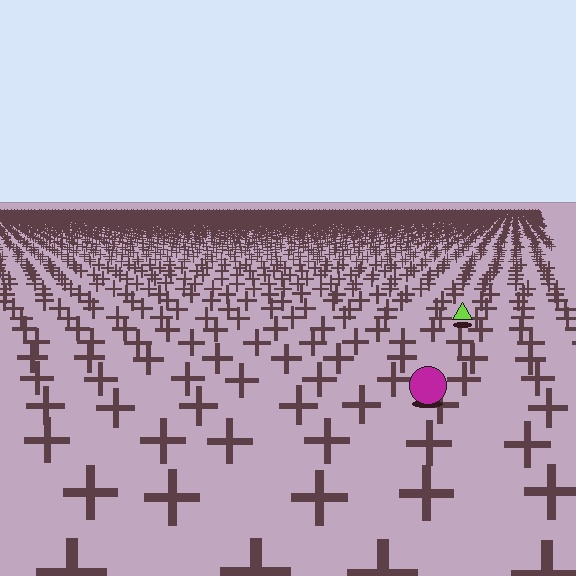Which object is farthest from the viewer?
The lime triangle is farthest from the viewer. It appears smaller and the ground texture around it is denser.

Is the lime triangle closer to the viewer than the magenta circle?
No. The magenta circle is closer — you can tell from the texture gradient: the ground texture is coarser near it.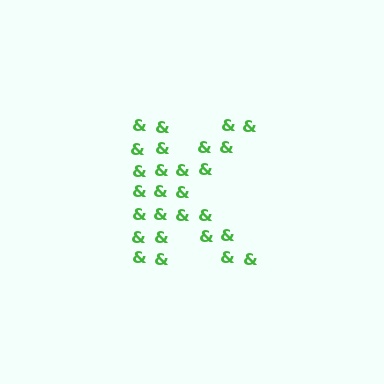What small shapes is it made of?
It is made of small ampersands.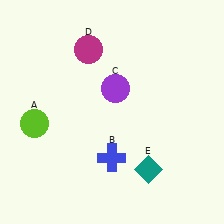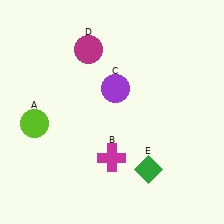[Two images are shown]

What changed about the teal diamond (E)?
In Image 1, E is teal. In Image 2, it changed to green.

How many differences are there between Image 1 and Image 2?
There are 2 differences between the two images.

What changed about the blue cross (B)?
In Image 1, B is blue. In Image 2, it changed to magenta.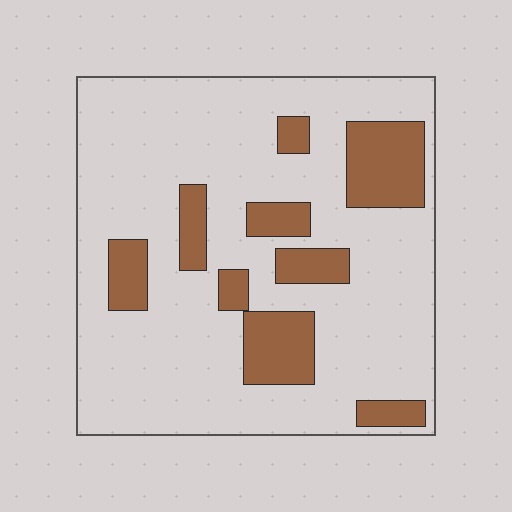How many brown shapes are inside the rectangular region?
9.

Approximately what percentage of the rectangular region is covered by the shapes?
Approximately 20%.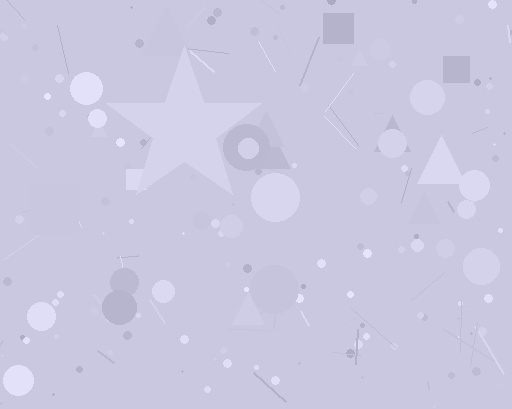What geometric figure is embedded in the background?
A star is embedded in the background.